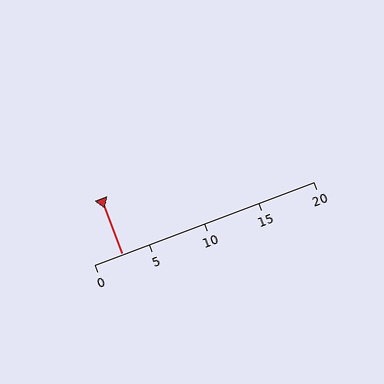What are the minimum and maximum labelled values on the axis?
The axis runs from 0 to 20.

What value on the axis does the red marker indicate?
The marker indicates approximately 2.5.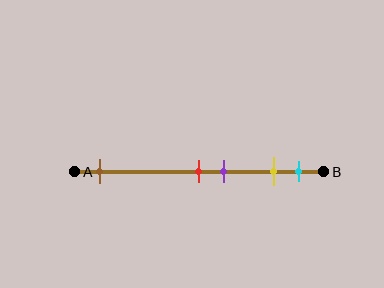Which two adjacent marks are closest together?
The red and purple marks are the closest adjacent pair.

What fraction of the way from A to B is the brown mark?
The brown mark is approximately 10% (0.1) of the way from A to B.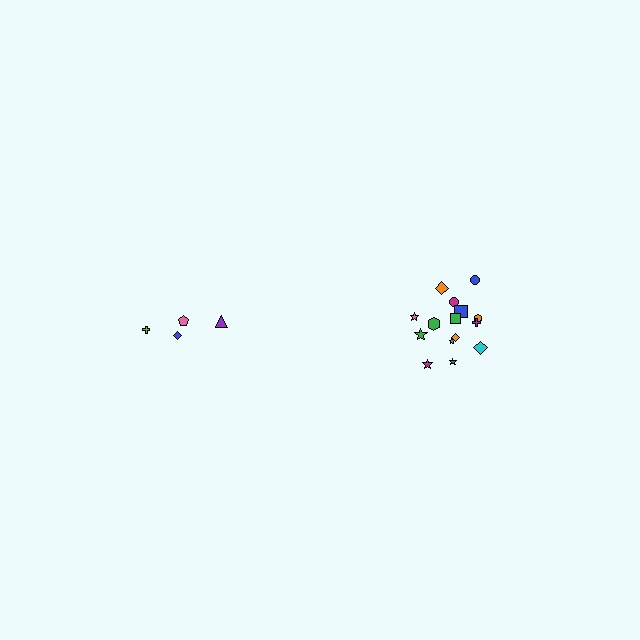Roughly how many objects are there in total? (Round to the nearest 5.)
Roughly 20 objects in total.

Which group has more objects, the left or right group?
The right group.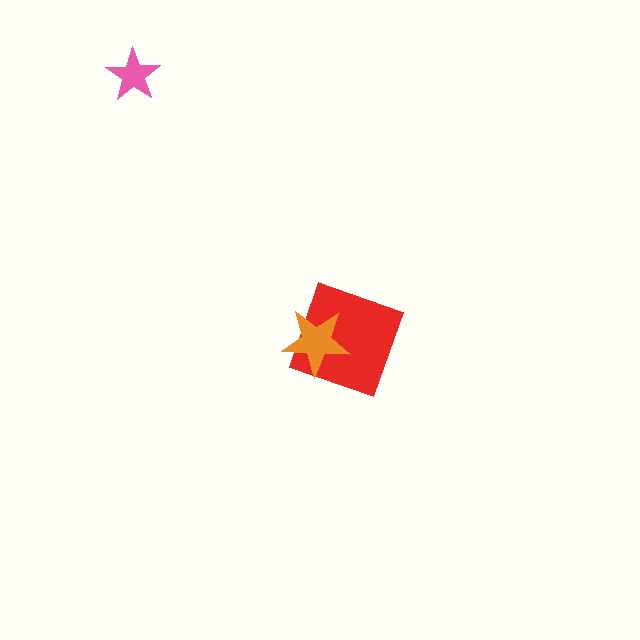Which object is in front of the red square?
The orange star is in front of the red square.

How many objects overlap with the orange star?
1 object overlaps with the orange star.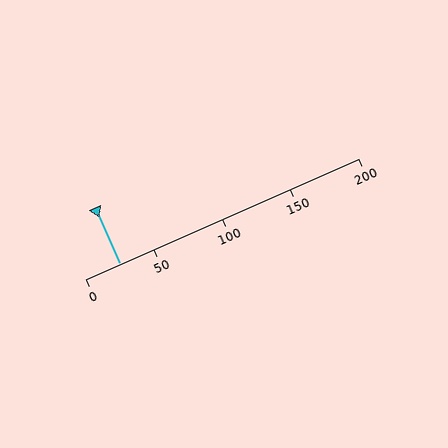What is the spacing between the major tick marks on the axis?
The major ticks are spaced 50 apart.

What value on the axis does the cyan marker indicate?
The marker indicates approximately 25.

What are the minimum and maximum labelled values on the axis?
The axis runs from 0 to 200.